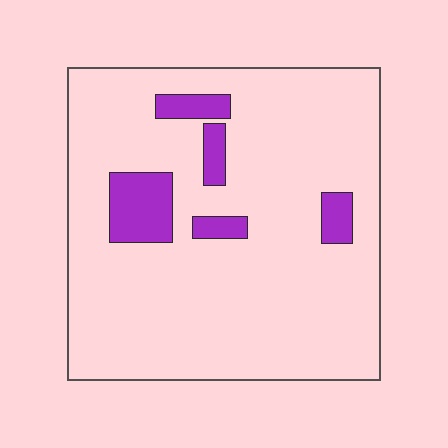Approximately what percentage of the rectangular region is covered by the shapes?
Approximately 10%.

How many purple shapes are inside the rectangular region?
5.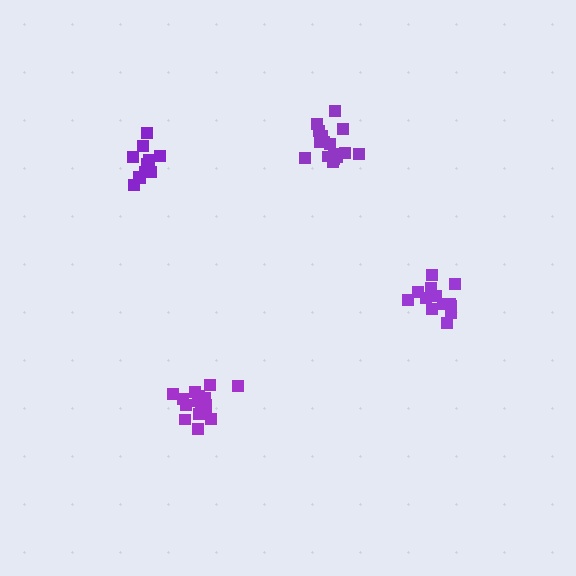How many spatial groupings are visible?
There are 4 spatial groupings.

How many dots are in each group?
Group 1: 11 dots, Group 2: 16 dots, Group 3: 16 dots, Group 4: 14 dots (57 total).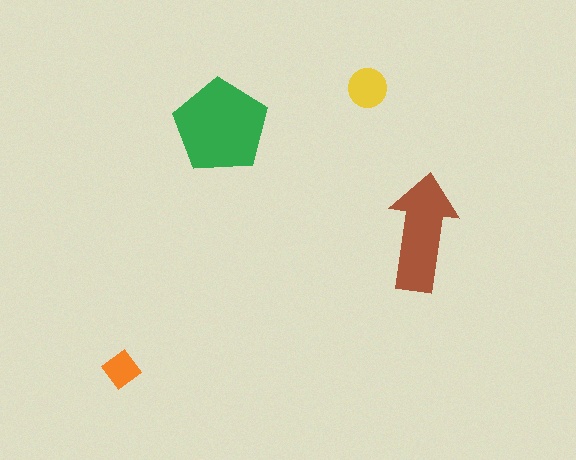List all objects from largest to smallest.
The green pentagon, the brown arrow, the yellow circle, the orange diamond.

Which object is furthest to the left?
The orange diamond is leftmost.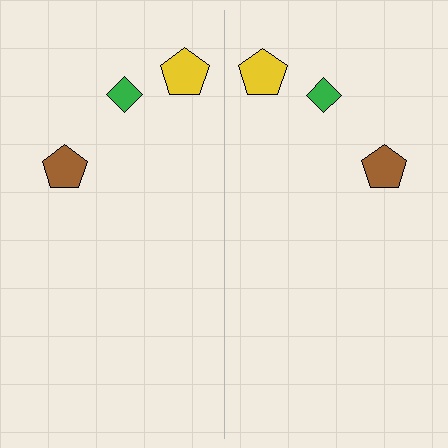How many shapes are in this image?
There are 6 shapes in this image.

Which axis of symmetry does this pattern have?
The pattern has a vertical axis of symmetry running through the center of the image.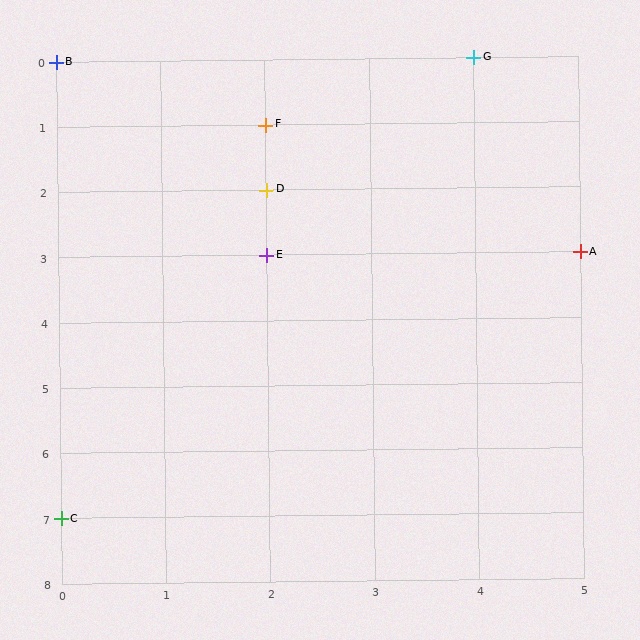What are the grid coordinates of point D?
Point D is at grid coordinates (2, 2).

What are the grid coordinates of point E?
Point E is at grid coordinates (2, 3).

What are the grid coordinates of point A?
Point A is at grid coordinates (5, 3).